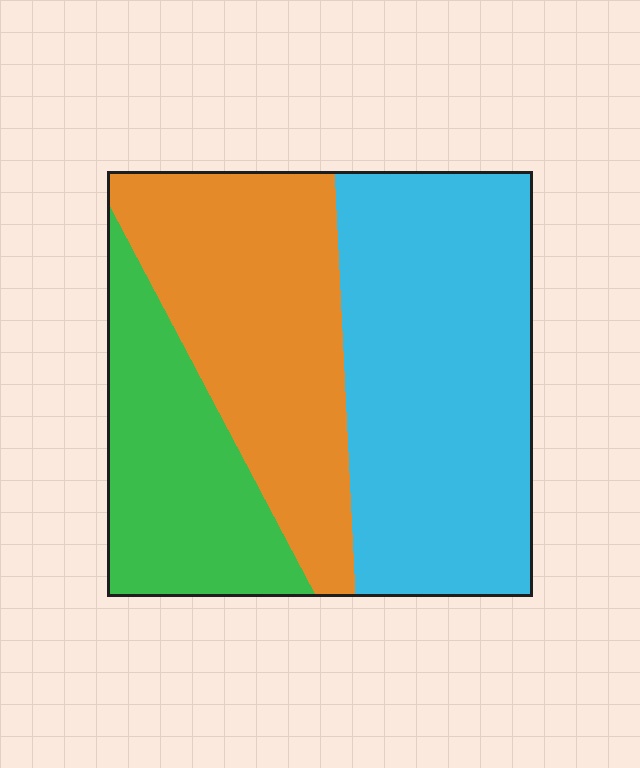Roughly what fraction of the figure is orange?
Orange covers about 35% of the figure.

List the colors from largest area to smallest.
From largest to smallest: cyan, orange, green.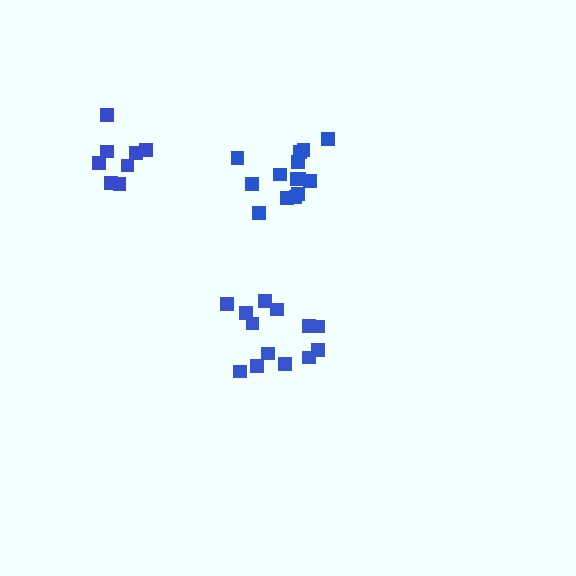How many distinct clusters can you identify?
There are 3 distinct clusters.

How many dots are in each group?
Group 1: 14 dots, Group 2: 13 dots, Group 3: 8 dots (35 total).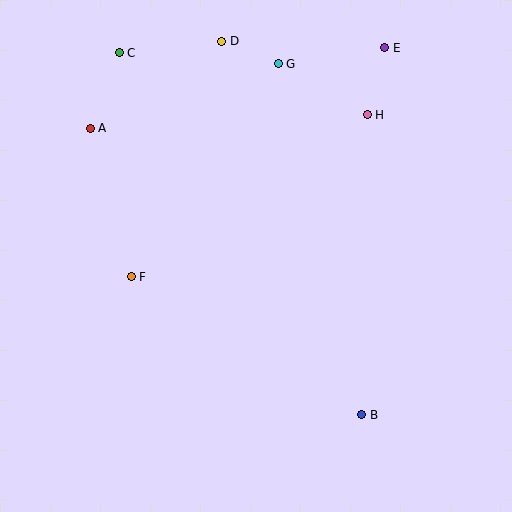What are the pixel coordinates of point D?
Point D is at (222, 41).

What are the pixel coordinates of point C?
Point C is at (119, 53).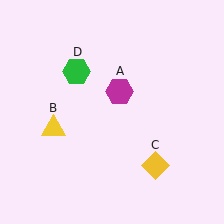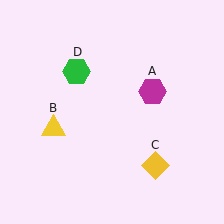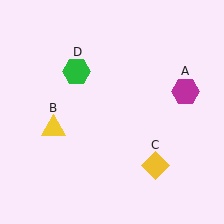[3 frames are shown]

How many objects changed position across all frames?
1 object changed position: magenta hexagon (object A).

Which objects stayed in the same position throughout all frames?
Yellow triangle (object B) and yellow diamond (object C) and green hexagon (object D) remained stationary.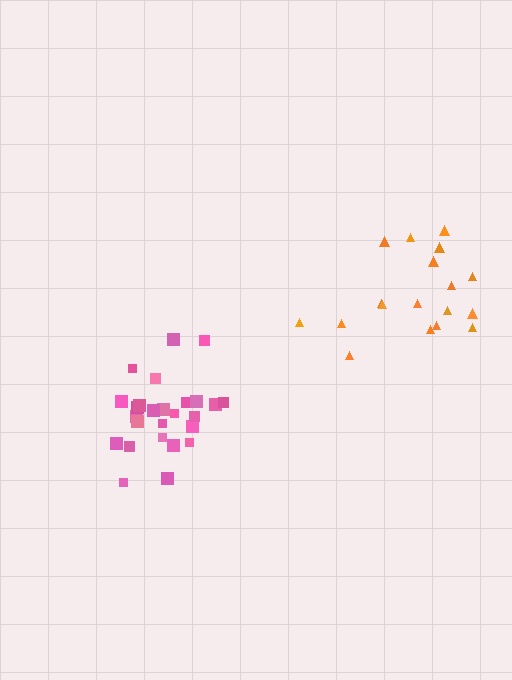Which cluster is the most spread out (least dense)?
Orange.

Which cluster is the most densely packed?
Pink.